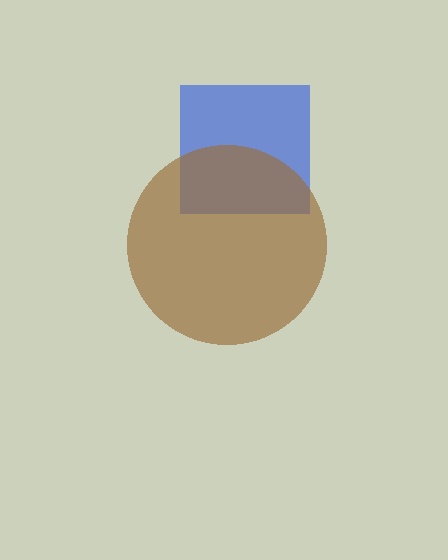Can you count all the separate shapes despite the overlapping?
Yes, there are 2 separate shapes.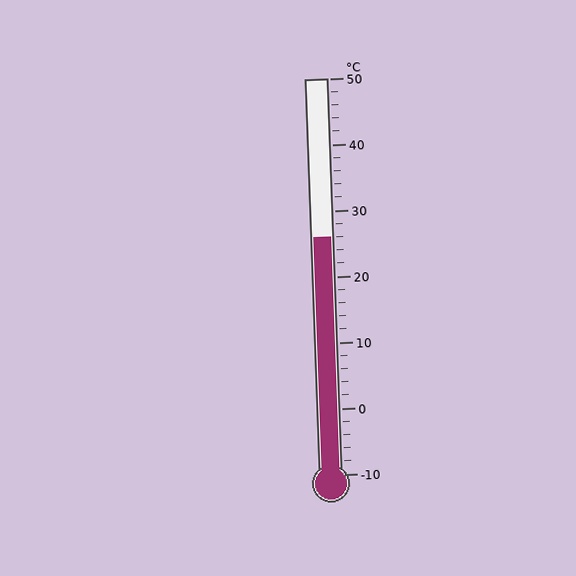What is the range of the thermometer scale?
The thermometer scale ranges from -10°C to 50°C.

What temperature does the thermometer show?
The thermometer shows approximately 26°C.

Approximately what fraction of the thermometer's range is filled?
The thermometer is filled to approximately 60% of its range.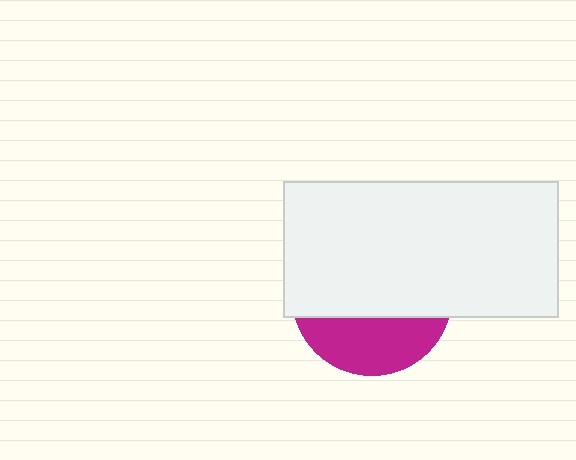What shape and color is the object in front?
The object in front is a white rectangle.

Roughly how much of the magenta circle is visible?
A small part of it is visible (roughly 33%).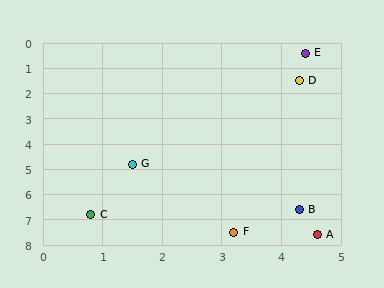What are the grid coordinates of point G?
Point G is at approximately (1.5, 4.8).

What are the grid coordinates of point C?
Point C is at approximately (0.8, 6.8).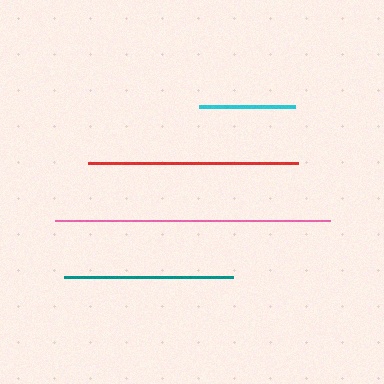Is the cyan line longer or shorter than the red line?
The red line is longer than the cyan line.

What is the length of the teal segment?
The teal segment is approximately 169 pixels long.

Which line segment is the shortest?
The cyan line is the shortest at approximately 96 pixels.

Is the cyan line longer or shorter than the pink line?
The pink line is longer than the cyan line.